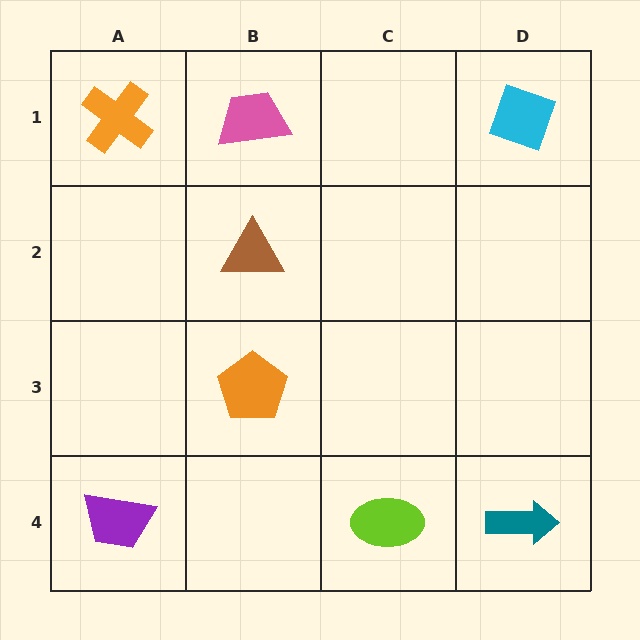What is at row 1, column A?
An orange cross.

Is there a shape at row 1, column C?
No, that cell is empty.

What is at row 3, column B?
An orange pentagon.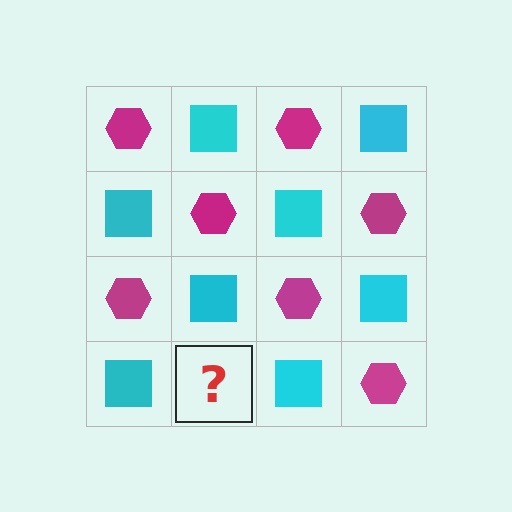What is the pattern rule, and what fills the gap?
The rule is that it alternates magenta hexagon and cyan square in a checkerboard pattern. The gap should be filled with a magenta hexagon.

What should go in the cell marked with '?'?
The missing cell should contain a magenta hexagon.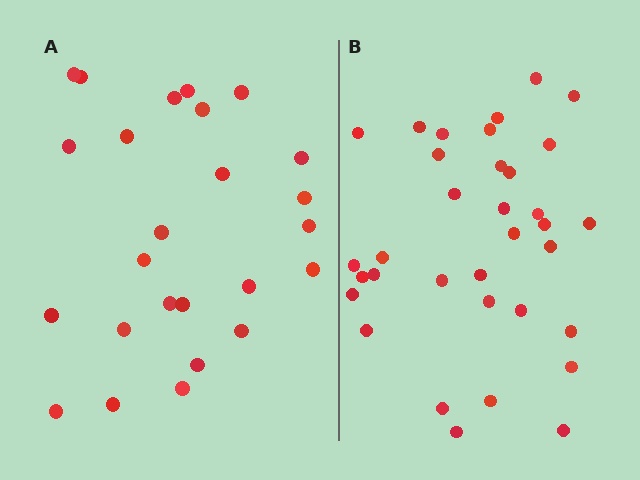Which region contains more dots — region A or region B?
Region B (the right region) has more dots.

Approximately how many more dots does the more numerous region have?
Region B has roughly 8 or so more dots than region A.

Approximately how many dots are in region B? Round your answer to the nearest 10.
About 30 dots. (The exact count is 34, which rounds to 30.)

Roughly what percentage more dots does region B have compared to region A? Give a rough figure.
About 35% more.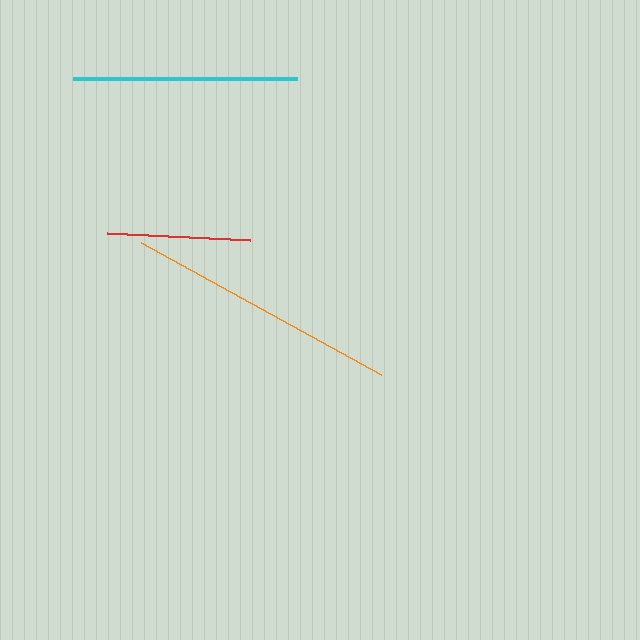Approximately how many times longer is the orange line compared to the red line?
The orange line is approximately 1.9 times the length of the red line.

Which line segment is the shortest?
The red line is the shortest at approximately 143 pixels.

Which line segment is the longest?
The orange line is the longest at approximately 274 pixels.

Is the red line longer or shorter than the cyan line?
The cyan line is longer than the red line.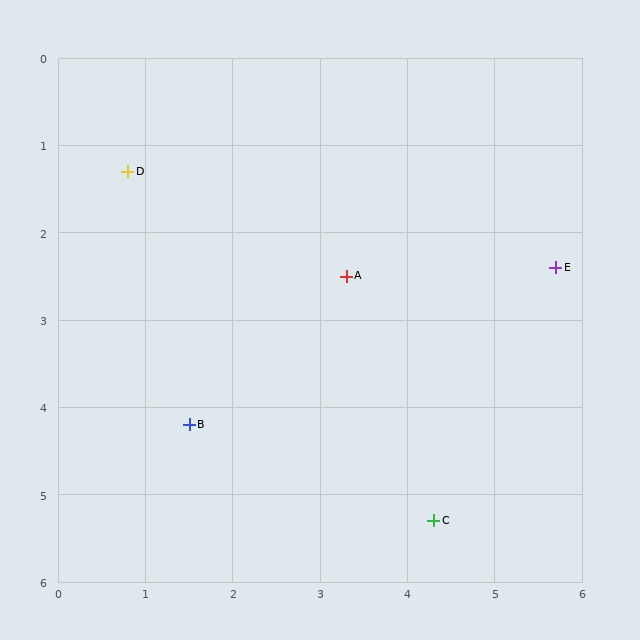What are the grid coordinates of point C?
Point C is at approximately (4.3, 5.3).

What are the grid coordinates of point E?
Point E is at approximately (5.7, 2.4).